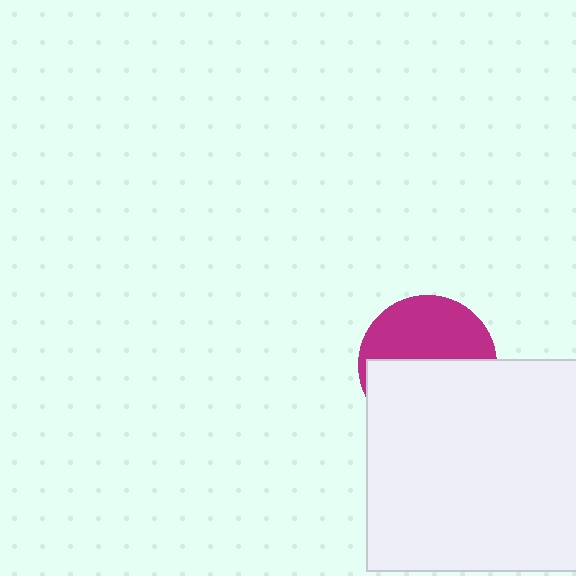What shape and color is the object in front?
The object in front is a white square.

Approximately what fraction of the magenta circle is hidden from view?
Roughly 54% of the magenta circle is hidden behind the white square.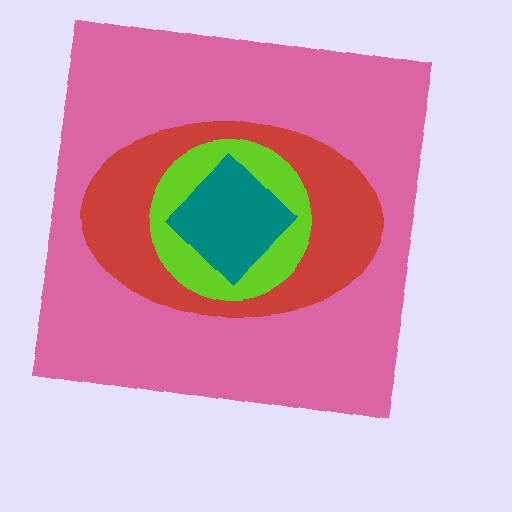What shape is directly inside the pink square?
The red ellipse.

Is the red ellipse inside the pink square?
Yes.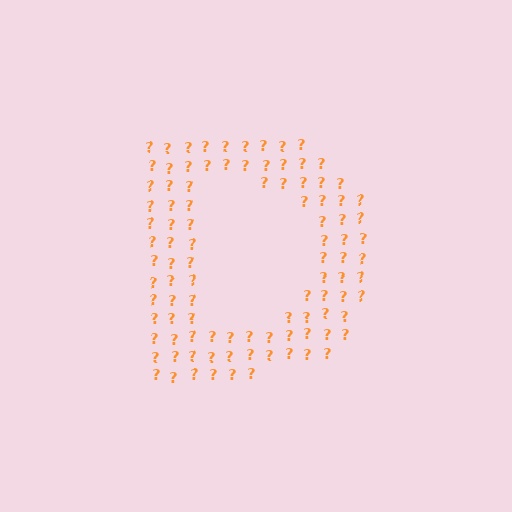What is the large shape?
The large shape is the letter D.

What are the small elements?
The small elements are question marks.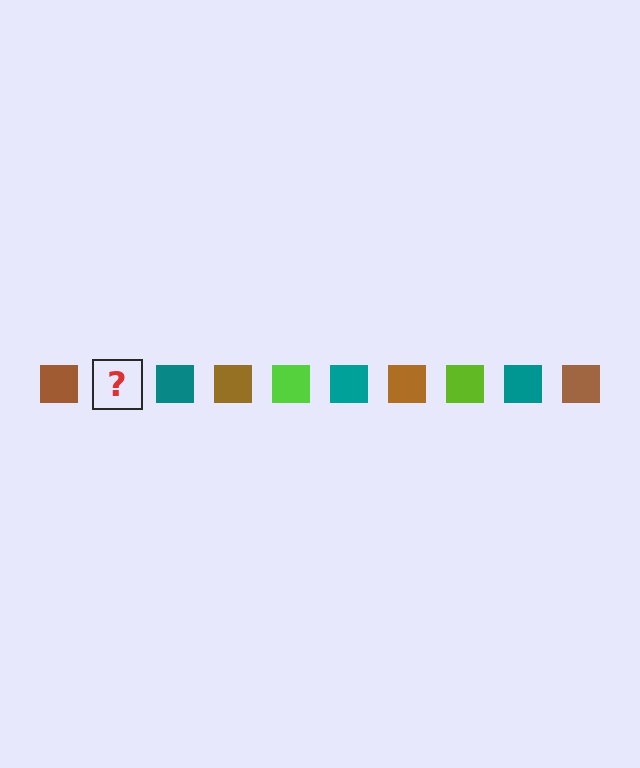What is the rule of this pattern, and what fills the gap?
The rule is that the pattern cycles through brown, lime, teal squares. The gap should be filled with a lime square.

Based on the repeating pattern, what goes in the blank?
The blank should be a lime square.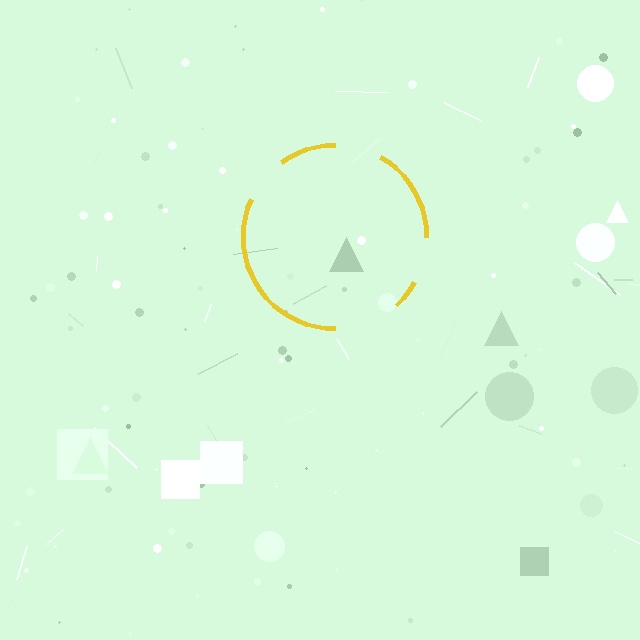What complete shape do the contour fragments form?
The contour fragments form a circle.